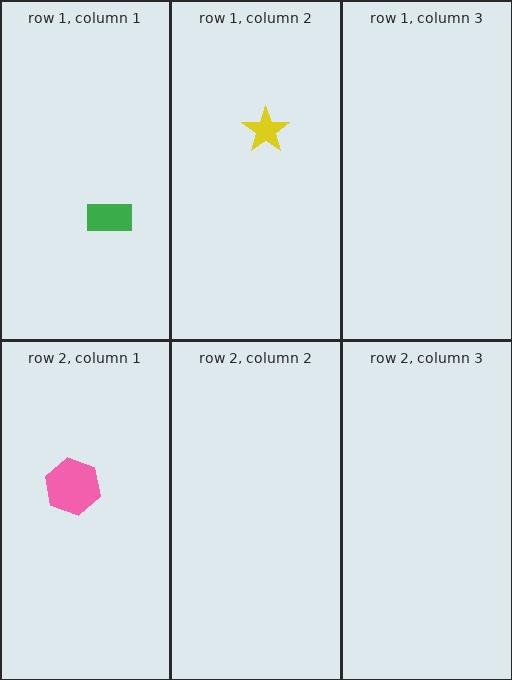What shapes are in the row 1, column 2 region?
The yellow star.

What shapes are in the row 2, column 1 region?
The pink hexagon.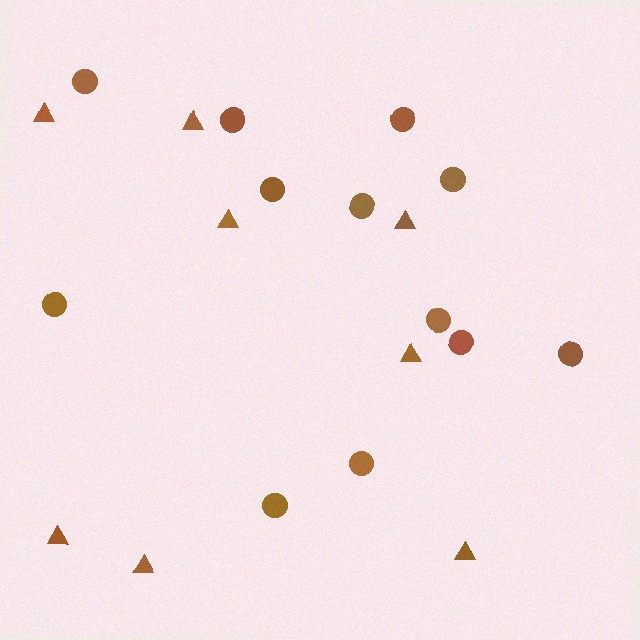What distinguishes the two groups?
There are 2 groups: one group of triangles (8) and one group of circles (12).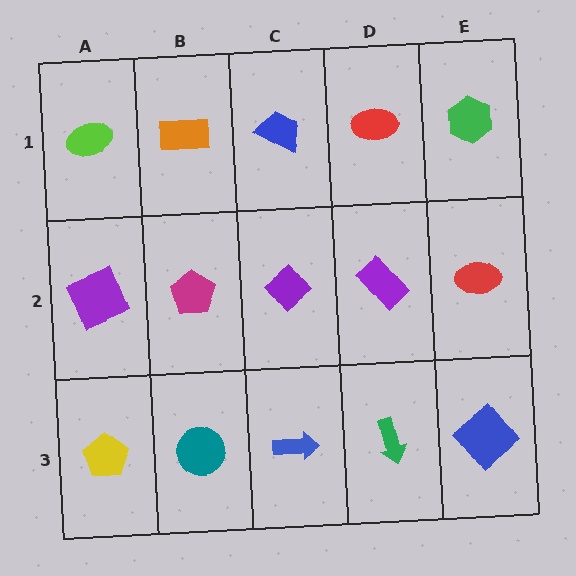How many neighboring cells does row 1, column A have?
2.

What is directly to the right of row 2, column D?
A red ellipse.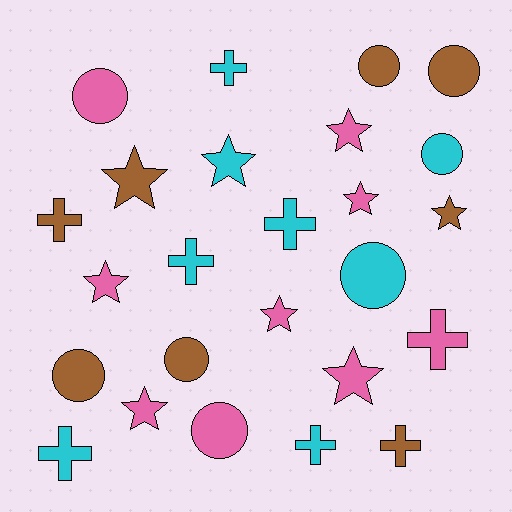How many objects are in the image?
There are 25 objects.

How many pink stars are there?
There are 6 pink stars.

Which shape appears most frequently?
Star, with 9 objects.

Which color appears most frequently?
Pink, with 9 objects.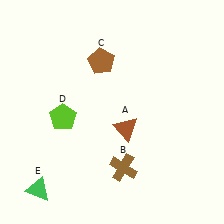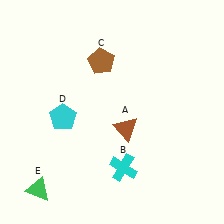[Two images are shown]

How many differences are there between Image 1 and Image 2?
There are 2 differences between the two images.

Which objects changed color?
B changed from brown to cyan. D changed from lime to cyan.